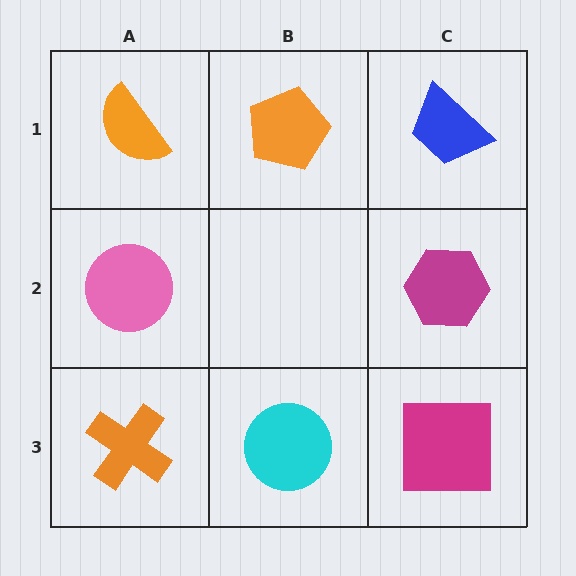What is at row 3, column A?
An orange cross.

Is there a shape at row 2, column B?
No, that cell is empty.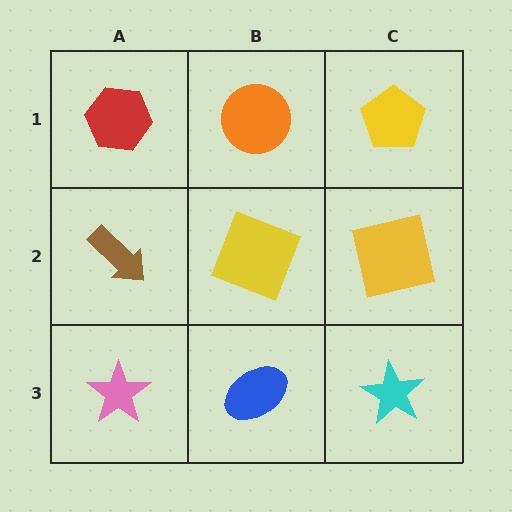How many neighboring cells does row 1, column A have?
2.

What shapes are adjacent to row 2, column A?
A red hexagon (row 1, column A), a pink star (row 3, column A), a yellow square (row 2, column B).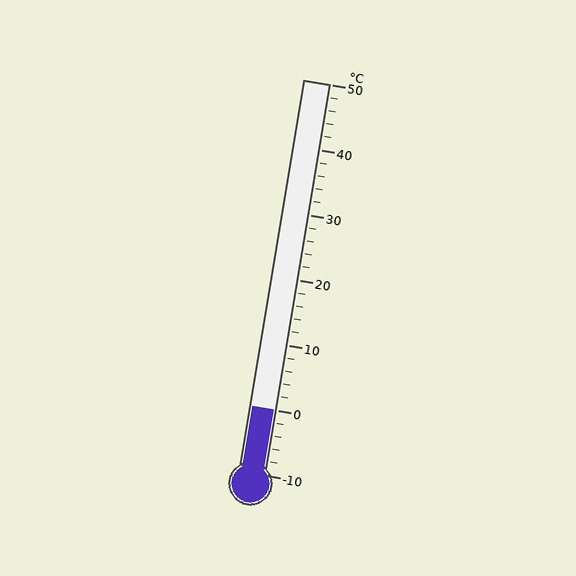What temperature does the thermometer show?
The thermometer shows approximately 0°C.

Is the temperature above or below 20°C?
The temperature is below 20°C.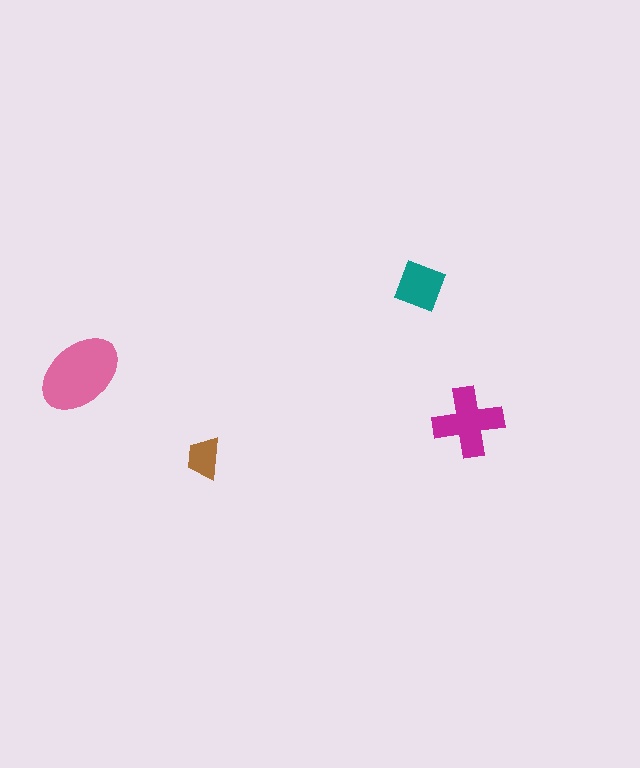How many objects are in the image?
There are 4 objects in the image.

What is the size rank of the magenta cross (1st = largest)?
2nd.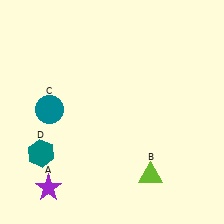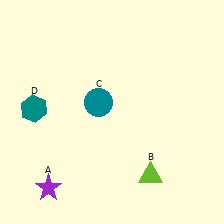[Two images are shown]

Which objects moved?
The objects that moved are: the teal circle (C), the teal hexagon (D).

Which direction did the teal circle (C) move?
The teal circle (C) moved right.